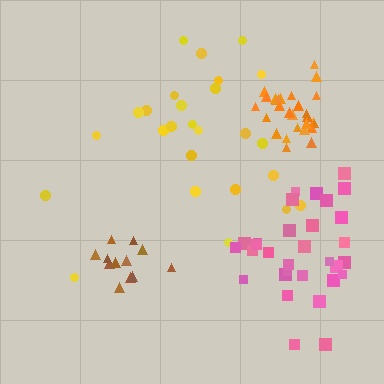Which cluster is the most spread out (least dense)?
Yellow.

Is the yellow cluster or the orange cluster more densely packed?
Orange.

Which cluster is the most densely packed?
Orange.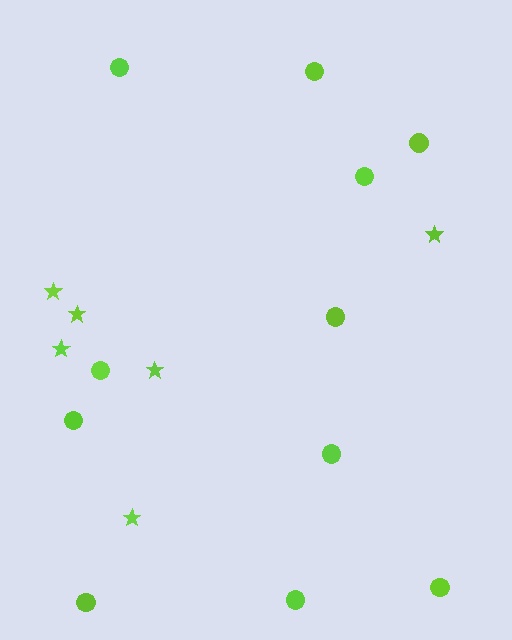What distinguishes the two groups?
There are 2 groups: one group of circles (11) and one group of stars (6).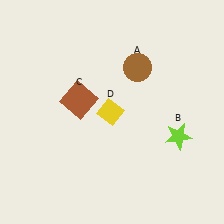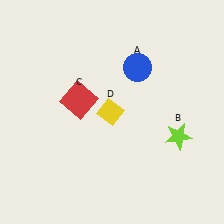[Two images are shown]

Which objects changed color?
A changed from brown to blue. C changed from brown to red.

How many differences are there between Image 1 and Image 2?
There are 2 differences between the two images.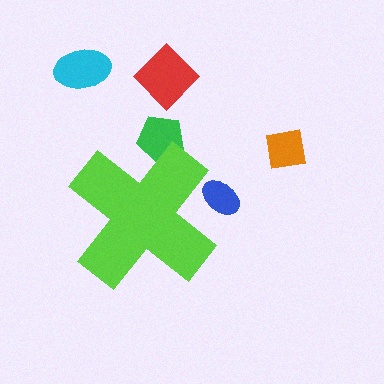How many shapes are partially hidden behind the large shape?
2 shapes are partially hidden.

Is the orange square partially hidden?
No, the orange square is fully visible.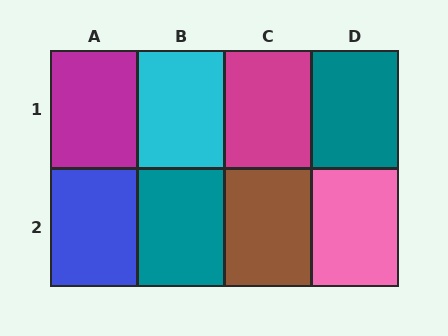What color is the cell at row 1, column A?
Magenta.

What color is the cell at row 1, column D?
Teal.